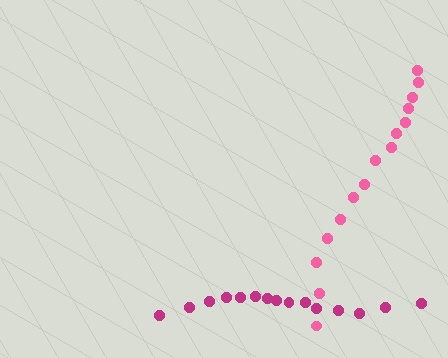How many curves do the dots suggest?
There are 2 distinct paths.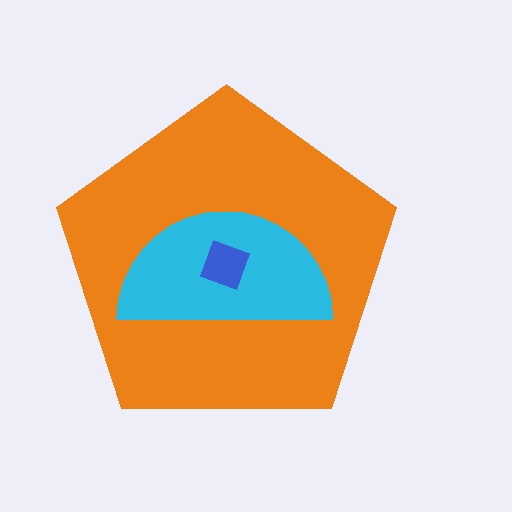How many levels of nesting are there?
3.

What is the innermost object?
The blue diamond.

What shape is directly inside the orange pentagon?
The cyan semicircle.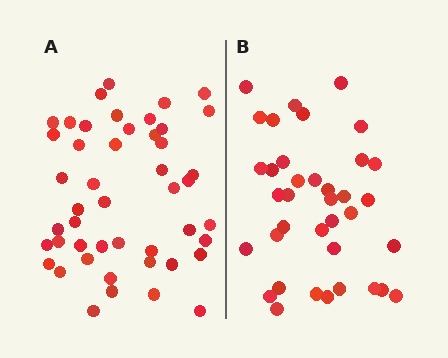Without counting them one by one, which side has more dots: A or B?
Region A (the left region) has more dots.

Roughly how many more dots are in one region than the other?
Region A has roughly 10 or so more dots than region B.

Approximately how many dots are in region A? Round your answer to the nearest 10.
About 50 dots. (The exact count is 47, which rounds to 50.)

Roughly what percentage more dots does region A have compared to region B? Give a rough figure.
About 25% more.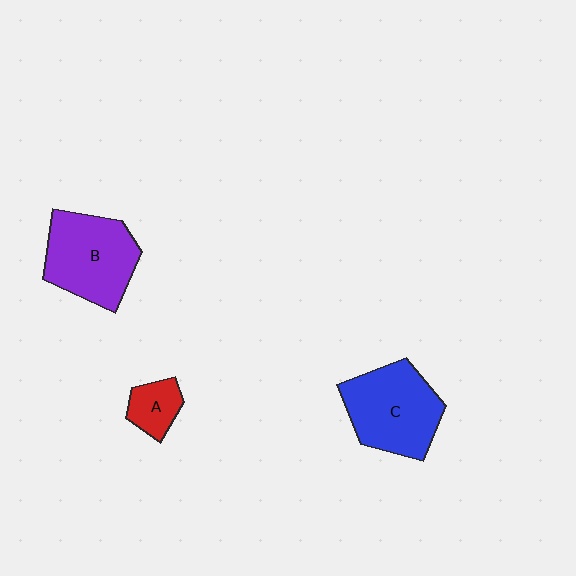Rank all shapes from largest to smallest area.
From largest to smallest: C (blue), B (purple), A (red).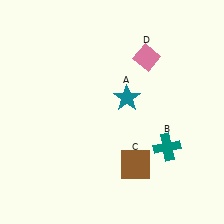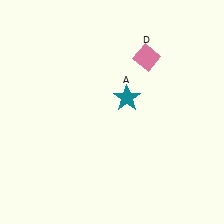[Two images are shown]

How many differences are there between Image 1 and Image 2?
There are 2 differences between the two images.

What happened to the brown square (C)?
The brown square (C) was removed in Image 2. It was in the bottom-right area of Image 1.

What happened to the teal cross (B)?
The teal cross (B) was removed in Image 2. It was in the bottom-right area of Image 1.